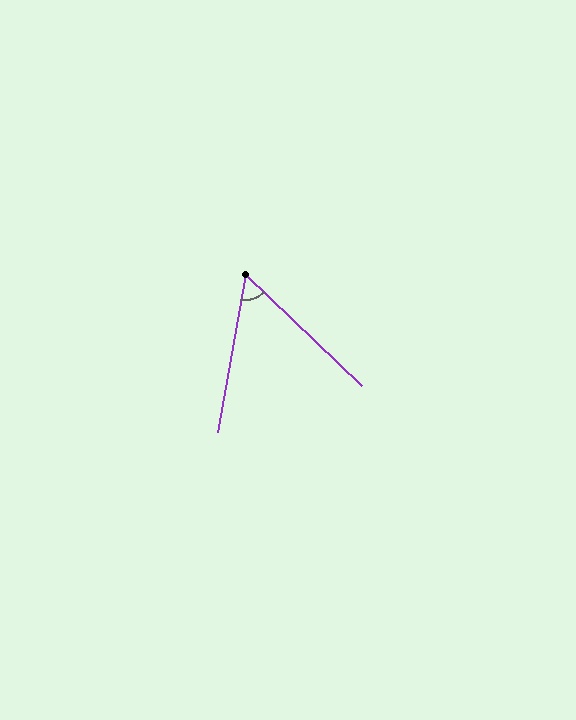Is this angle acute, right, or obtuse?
It is acute.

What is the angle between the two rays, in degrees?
Approximately 56 degrees.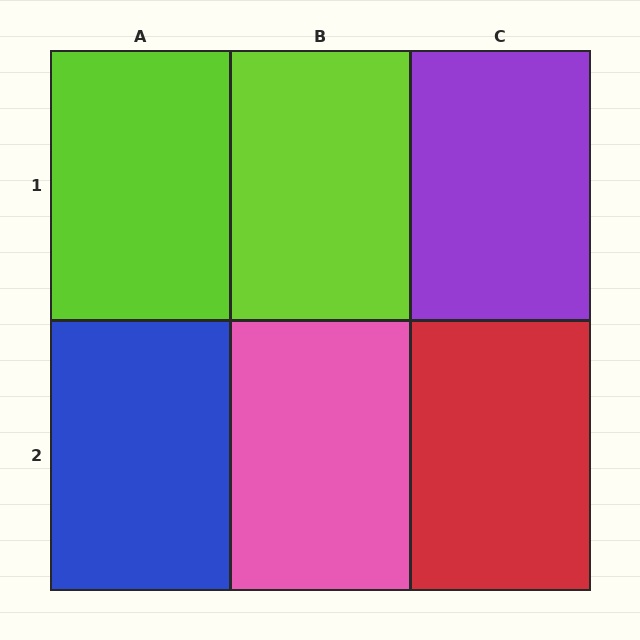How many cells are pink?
1 cell is pink.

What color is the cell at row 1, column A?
Lime.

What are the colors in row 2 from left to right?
Blue, pink, red.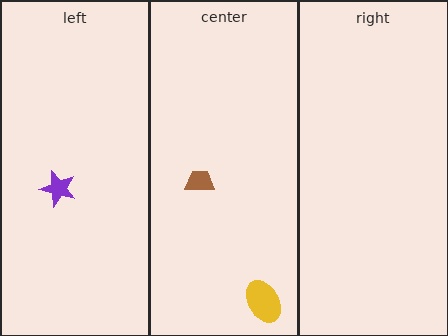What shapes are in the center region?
The yellow ellipse, the brown trapezoid.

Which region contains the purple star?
The left region.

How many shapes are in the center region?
2.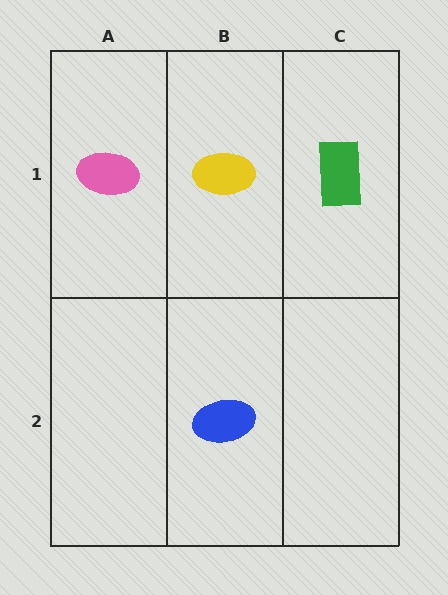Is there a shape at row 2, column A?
No, that cell is empty.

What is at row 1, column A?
A pink ellipse.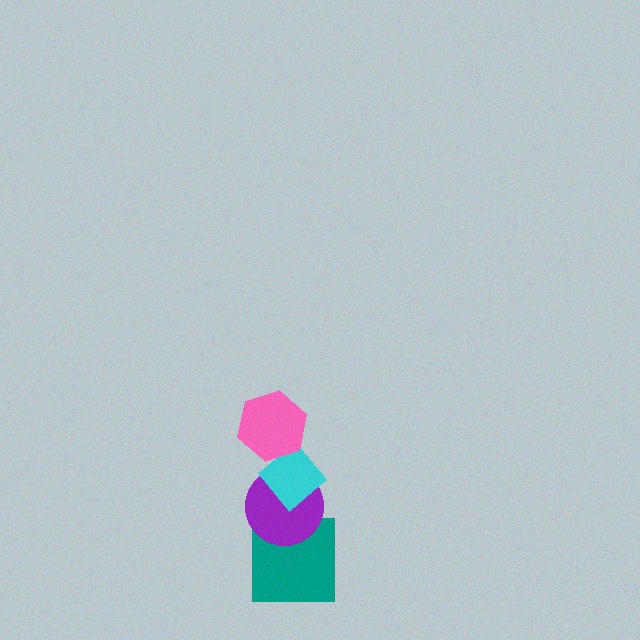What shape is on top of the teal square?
The purple circle is on top of the teal square.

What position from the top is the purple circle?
The purple circle is 3rd from the top.